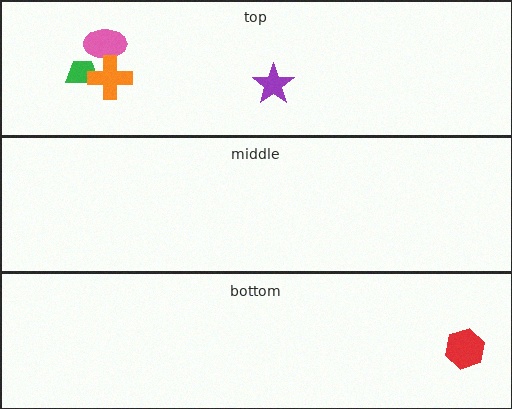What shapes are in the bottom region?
The red hexagon.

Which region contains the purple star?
The top region.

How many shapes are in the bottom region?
1.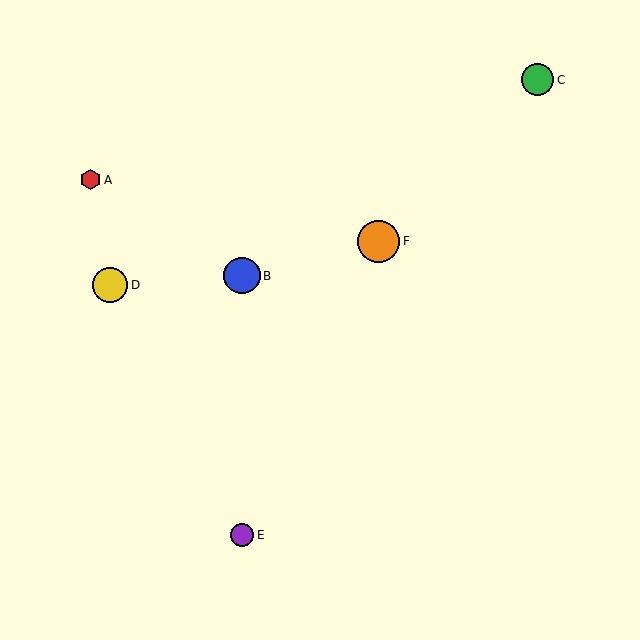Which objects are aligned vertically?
Objects B, E are aligned vertically.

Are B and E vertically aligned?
Yes, both are at x≈242.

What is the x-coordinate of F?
Object F is at x≈379.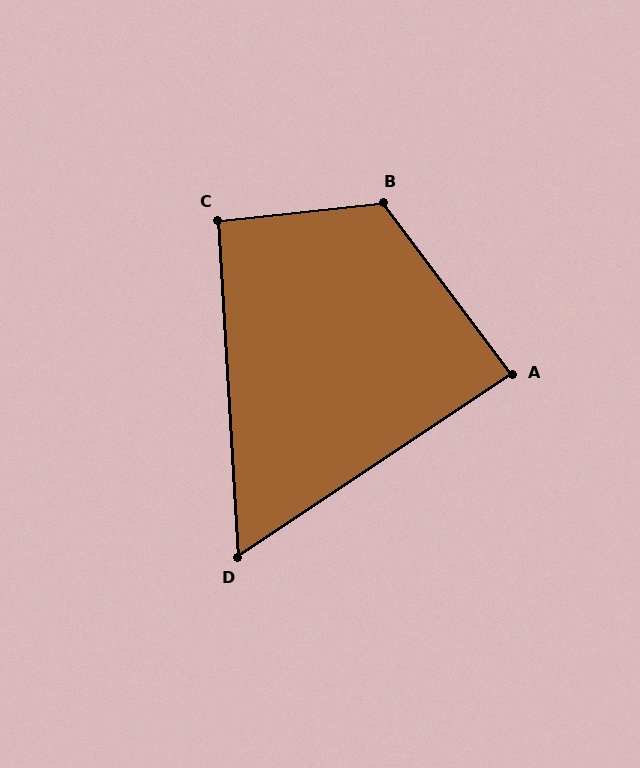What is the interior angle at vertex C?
Approximately 93 degrees (approximately right).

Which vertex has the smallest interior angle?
D, at approximately 60 degrees.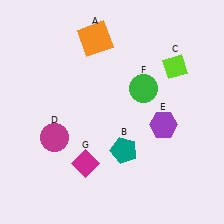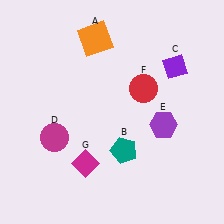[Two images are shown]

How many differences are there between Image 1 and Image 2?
There are 2 differences between the two images.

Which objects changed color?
C changed from lime to purple. F changed from green to red.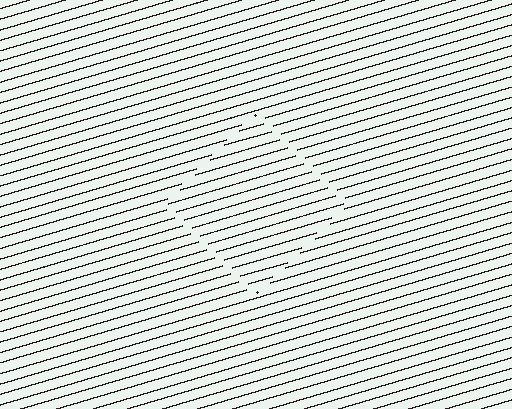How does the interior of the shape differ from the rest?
The interior of the shape contains the same grating, shifted by half a period — the contour is defined by the phase discontinuity where line-ends from the inner and outer gratings abut.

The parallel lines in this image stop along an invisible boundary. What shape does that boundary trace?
An illusory square. The interior of the shape contains the same grating, shifted by half a period — the contour is defined by the phase discontinuity where line-ends from the inner and outer gratings abut.